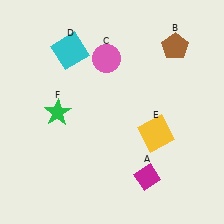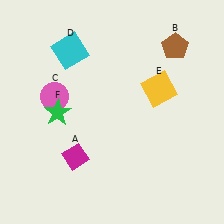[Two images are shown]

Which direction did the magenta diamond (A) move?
The magenta diamond (A) moved left.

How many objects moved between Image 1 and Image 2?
3 objects moved between the two images.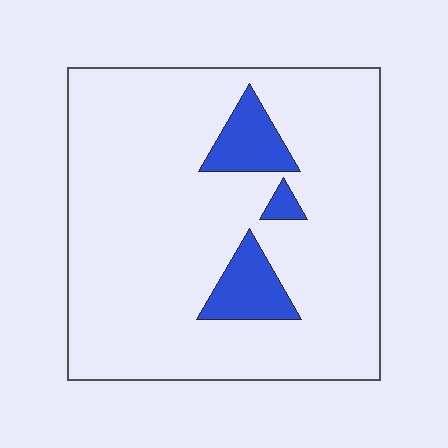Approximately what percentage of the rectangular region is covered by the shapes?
Approximately 10%.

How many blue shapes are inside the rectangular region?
3.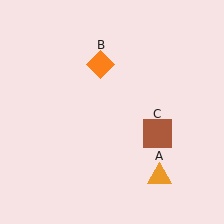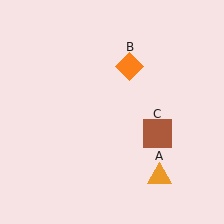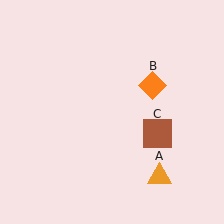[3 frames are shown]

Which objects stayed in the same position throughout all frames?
Orange triangle (object A) and brown square (object C) remained stationary.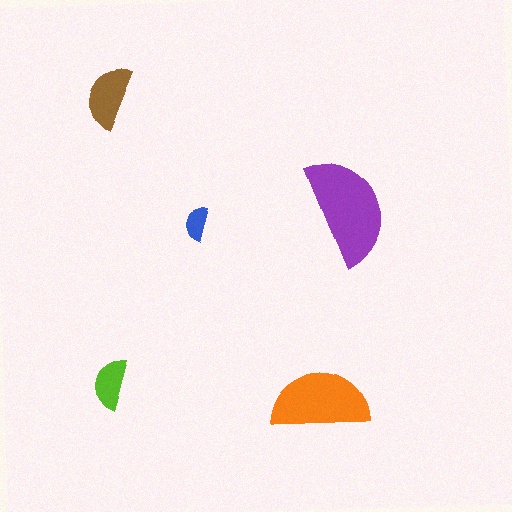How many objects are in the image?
There are 5 objects in the image.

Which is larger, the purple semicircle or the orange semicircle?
The purple one.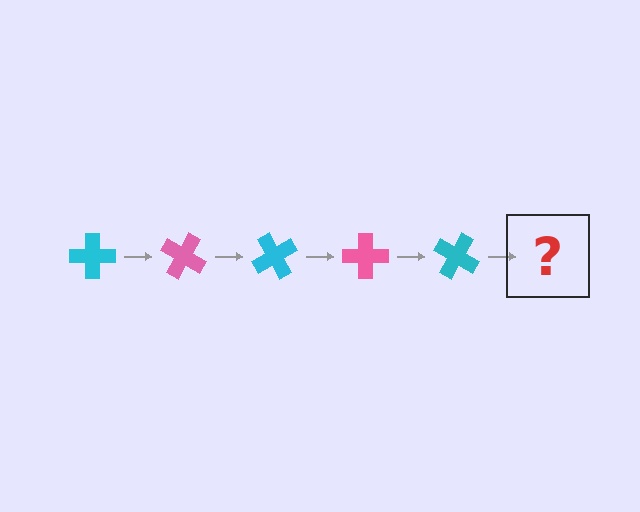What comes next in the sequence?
The next element should be a pink cross, rotated 150 degrees from the start.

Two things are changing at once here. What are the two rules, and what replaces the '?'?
The two rules are that it rotates 30 degrees each step and the color cycles through cyan and pink. The '?' should be a pink cross, rotated 150 degrees from the start.